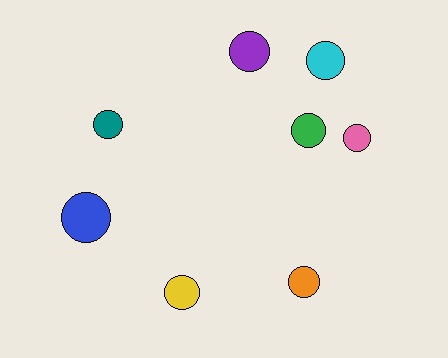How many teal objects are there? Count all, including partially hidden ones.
There is 1 teal object.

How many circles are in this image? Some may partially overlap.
There are 8 circles.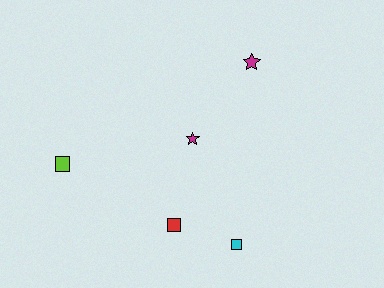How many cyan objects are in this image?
There is 1 cyan object.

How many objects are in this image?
There are 5 objects.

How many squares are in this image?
There are 3 squares.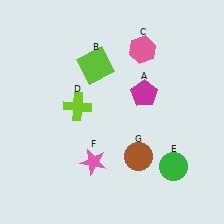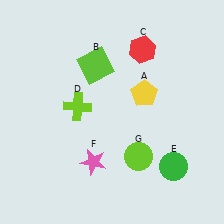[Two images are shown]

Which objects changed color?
A changed from magenta to yellow. C changed from pink to red. G changed from brown to lime.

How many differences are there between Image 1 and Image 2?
There are 3 differences between the two images.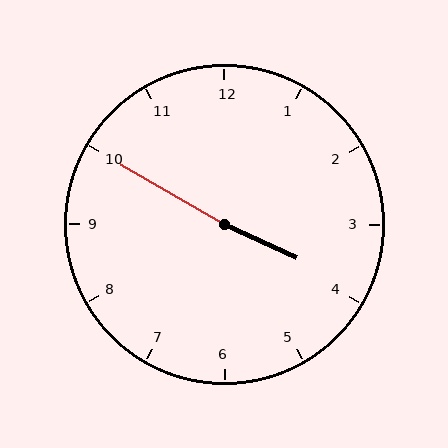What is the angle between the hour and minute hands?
Approximately 175 degrees.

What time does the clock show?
3:50.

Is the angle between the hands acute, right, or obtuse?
It is obtuse.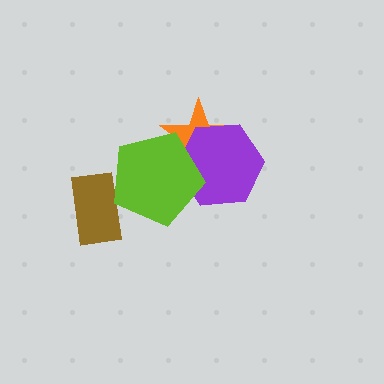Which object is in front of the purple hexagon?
The lime pentagon is in front of the purple hexagon.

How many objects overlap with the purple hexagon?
2 objects overlap with the purple hexagon.